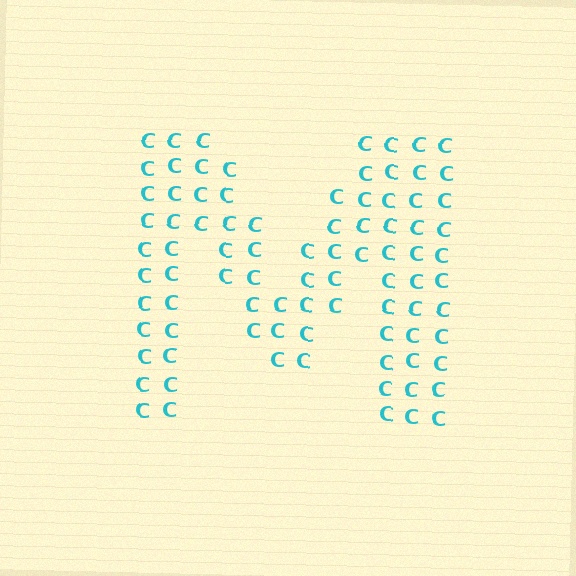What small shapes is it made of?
It is made of small letter C's.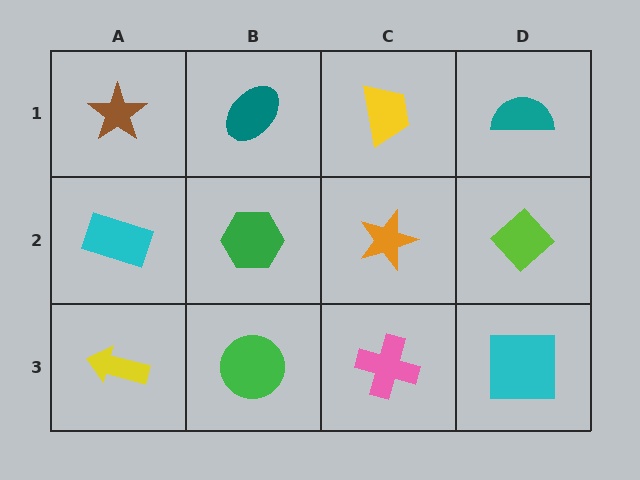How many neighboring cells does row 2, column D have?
3.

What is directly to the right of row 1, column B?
A yellow trapezoid.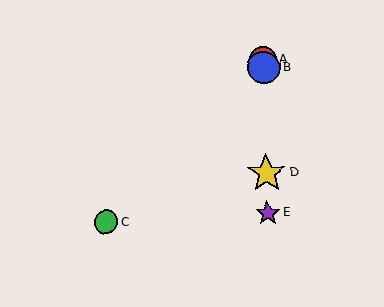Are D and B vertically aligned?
Yes, both are at x≈266.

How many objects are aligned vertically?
4 objects (A, B, D, E) are aligned vertically.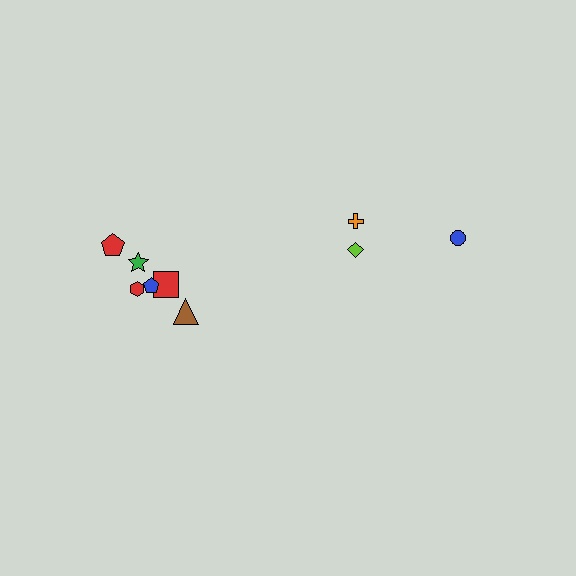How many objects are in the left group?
There are 6 objects.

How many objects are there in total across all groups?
There are 9 objects.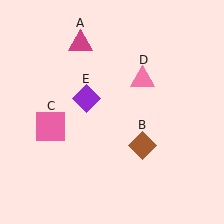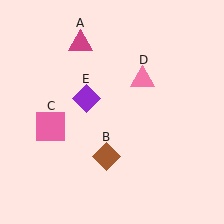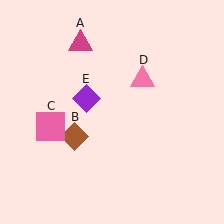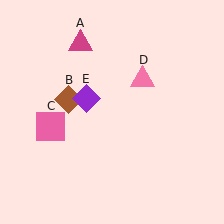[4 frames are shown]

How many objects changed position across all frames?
1 object changed position: brown diamond (object B).